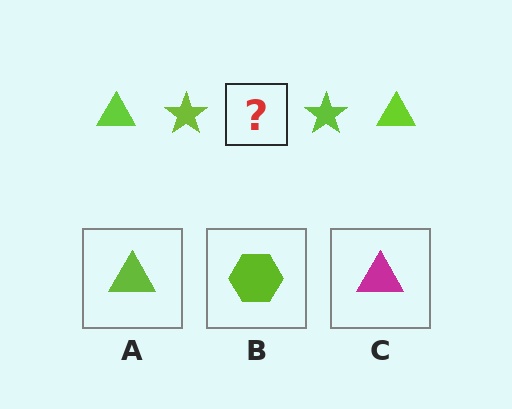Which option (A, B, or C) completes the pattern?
A.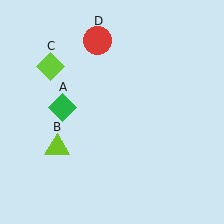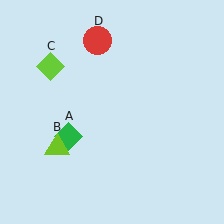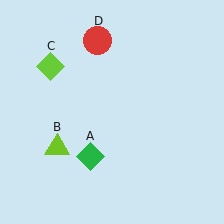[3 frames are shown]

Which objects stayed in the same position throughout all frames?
Lime triangle (object B) and lime diamond (object C) and red circle (object D) remained stationary.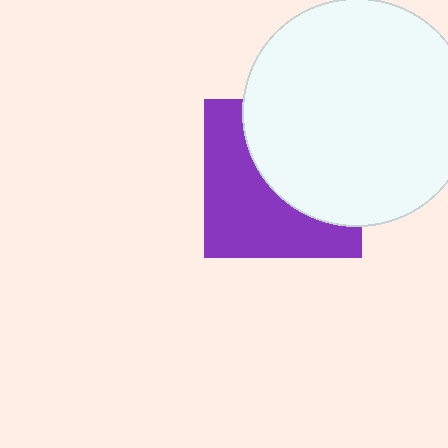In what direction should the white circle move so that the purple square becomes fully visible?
The white circle should move toward the upper-right. That is the shortest direction to clear the overlap and leave the purple square fully visible.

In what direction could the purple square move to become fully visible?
The purple square could move toward the lower-left. That would shift it out from behind the white circle entirely.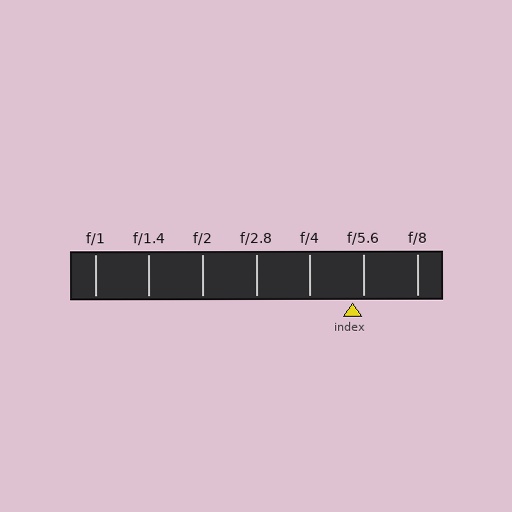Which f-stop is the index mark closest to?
The index mark is closest to f/5.6.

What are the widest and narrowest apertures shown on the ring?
The widest aperture shown is f/1 and the narrowest is f/8.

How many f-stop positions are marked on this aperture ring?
There are 7 f-stop positions marked.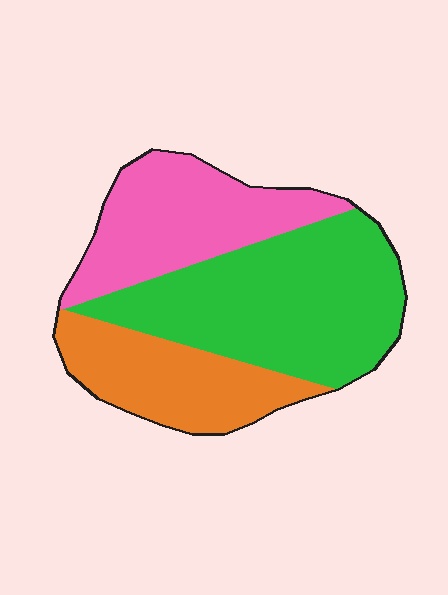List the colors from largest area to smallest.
From largest to smallest: green, pink, orange.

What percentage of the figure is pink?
Pink takes up about one third (1/3) of the figure.